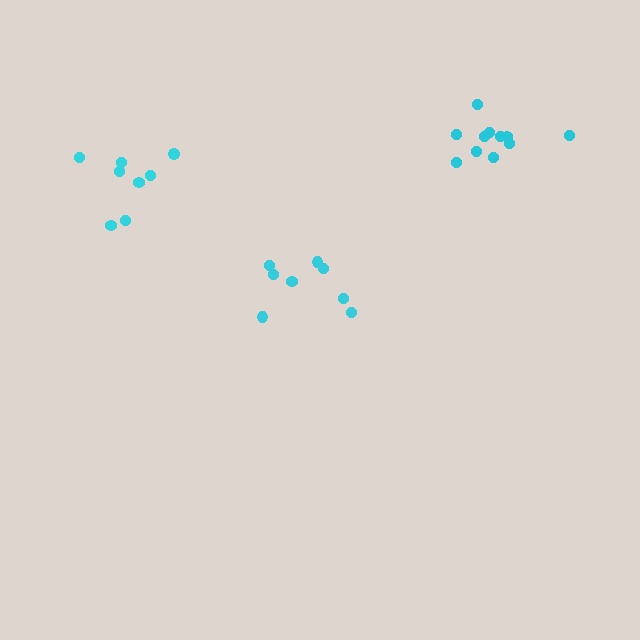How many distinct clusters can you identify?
There are 3 distinct clusters.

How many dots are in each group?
Group 1: 11 dots, Group 2: 8 dots, Group 3: 8 dots (27 total).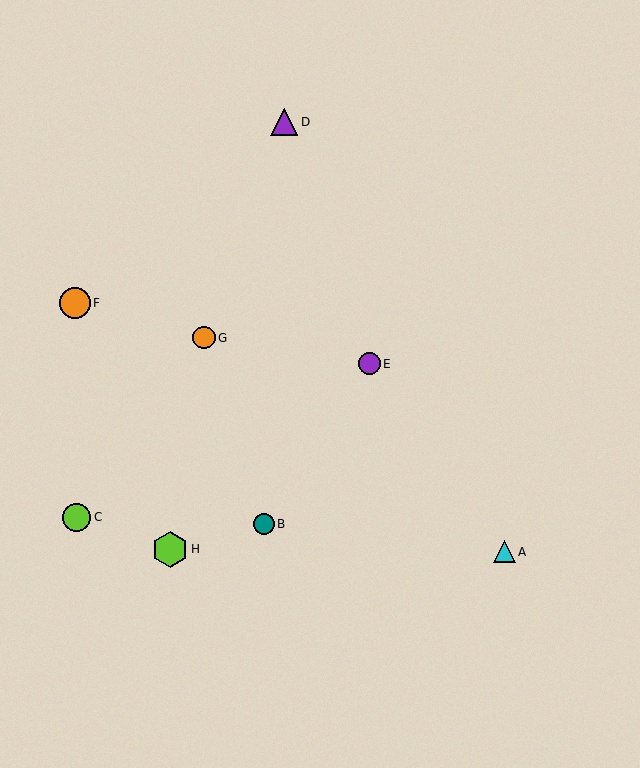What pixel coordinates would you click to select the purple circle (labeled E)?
Click at (369, 364) to select the purple circle E.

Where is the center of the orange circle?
The center of the orange circle is at (204, 338).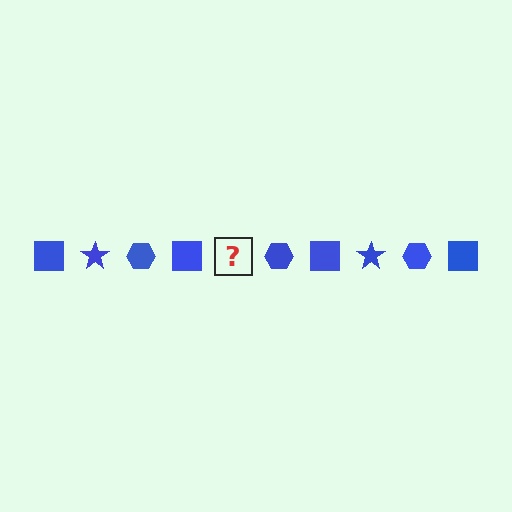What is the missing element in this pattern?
The missing element is a blue star.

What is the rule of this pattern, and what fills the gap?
The rule is that the pattern cycles through square, star, hexagon shapes in blue. The gap should be filled with a blue star.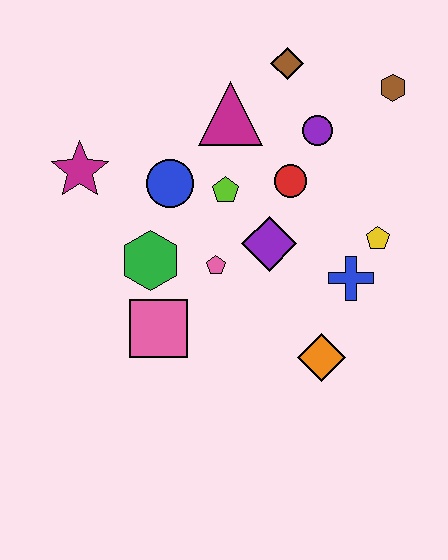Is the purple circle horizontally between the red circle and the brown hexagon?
Yes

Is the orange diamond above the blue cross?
No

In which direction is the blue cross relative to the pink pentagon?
The blue cross is to the right of the pink pentagon.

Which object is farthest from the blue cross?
The magenta star is farthest from the blue cross.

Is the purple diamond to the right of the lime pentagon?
Yes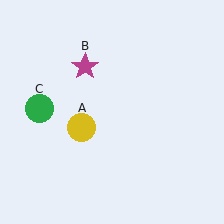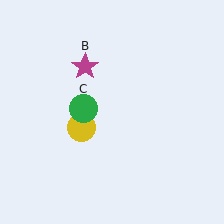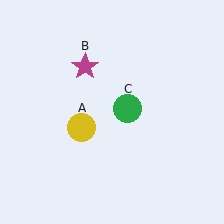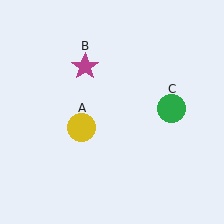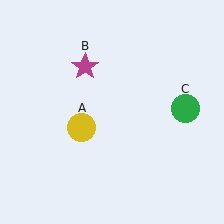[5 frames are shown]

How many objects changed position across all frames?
1 object changed position: green circle (object C).